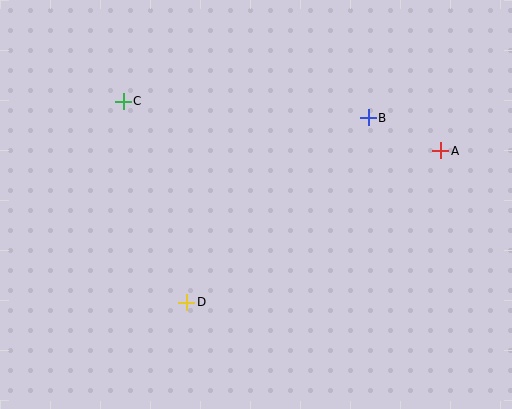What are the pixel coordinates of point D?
Point D is at (187, 302).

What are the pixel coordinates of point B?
Point B is at (368, 118).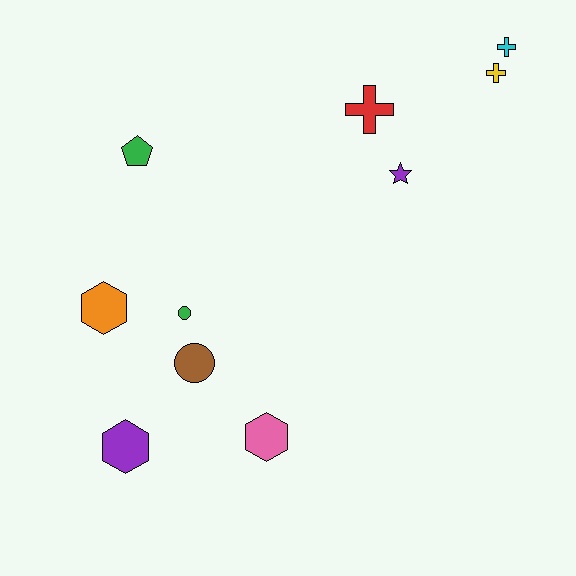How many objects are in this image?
There are 10 objects.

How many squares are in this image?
There are no squares.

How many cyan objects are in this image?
There is 1 cyan object.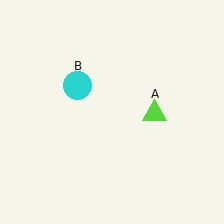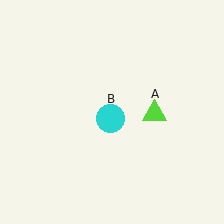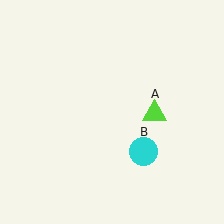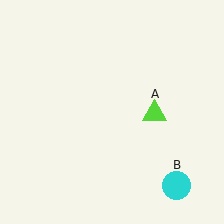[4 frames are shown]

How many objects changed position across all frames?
1 object changed position: cyan circle (object B).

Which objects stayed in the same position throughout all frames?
Lime triangle (object A) remained stationary.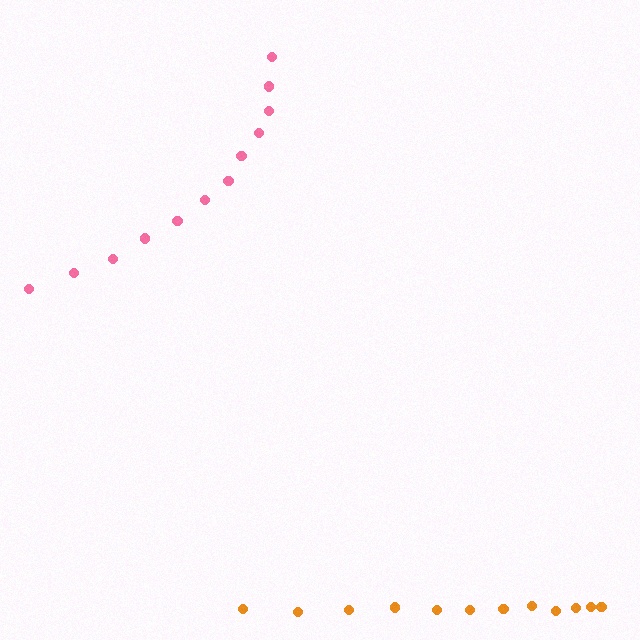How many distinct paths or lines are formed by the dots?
There are 2 distinct paths.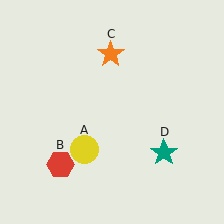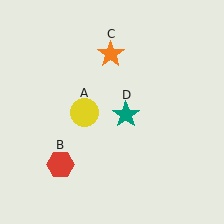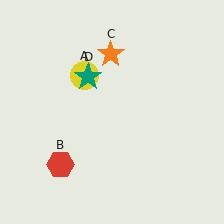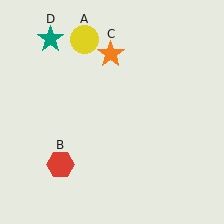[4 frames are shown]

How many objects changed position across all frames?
2 objects changed position: yellow circle (object A), teal star (object D).